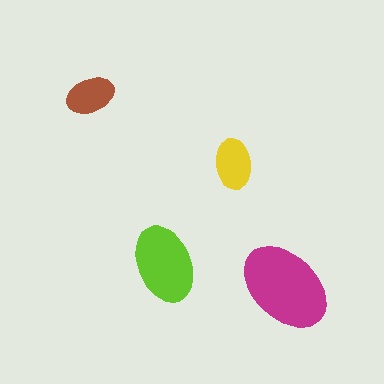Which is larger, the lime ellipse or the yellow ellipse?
The lime one.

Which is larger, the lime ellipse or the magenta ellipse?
The magenta one.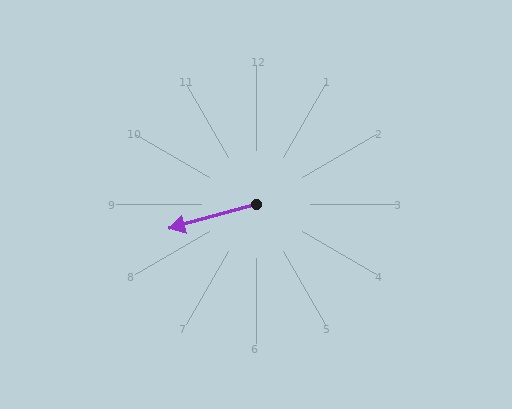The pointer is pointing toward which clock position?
Roughly 8 o'clock.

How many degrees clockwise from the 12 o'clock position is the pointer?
Approximately 255 degrees.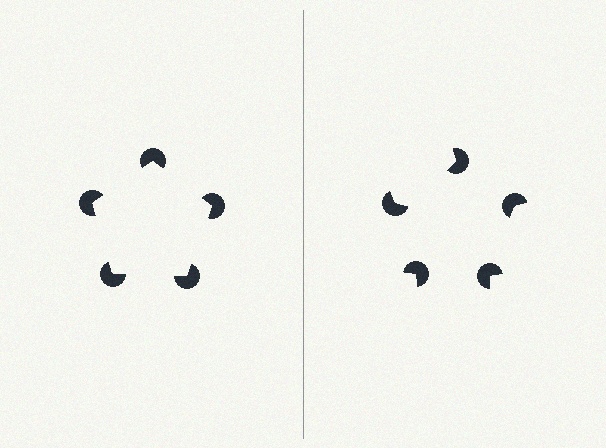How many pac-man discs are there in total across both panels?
10 — 5 on each side.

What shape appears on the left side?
An illusory pentagon.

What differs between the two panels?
The pac-man discs are positioned identically on both sides; only the wedge orientations differ. On the left they align to a pentagon; on the right they are misaligned.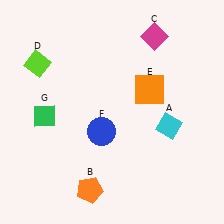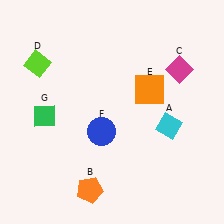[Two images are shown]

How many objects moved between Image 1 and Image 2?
1 object moved between the two images.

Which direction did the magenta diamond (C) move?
The magenta diamond (C) moved down.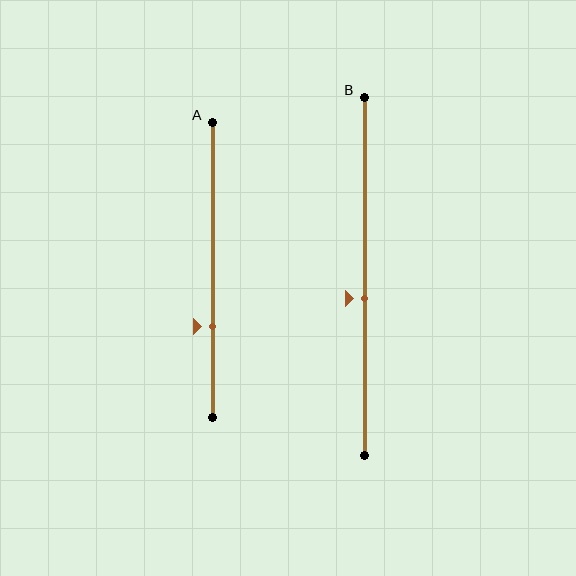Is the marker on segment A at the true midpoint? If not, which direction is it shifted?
No, the marker on segment A is shifted downward by about 19% of the segment length.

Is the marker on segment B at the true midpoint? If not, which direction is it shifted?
No, the marker on segment B is shifted downward by about 6% of the segment length.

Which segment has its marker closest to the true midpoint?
Segment B has its marker closest to the true midpoint.